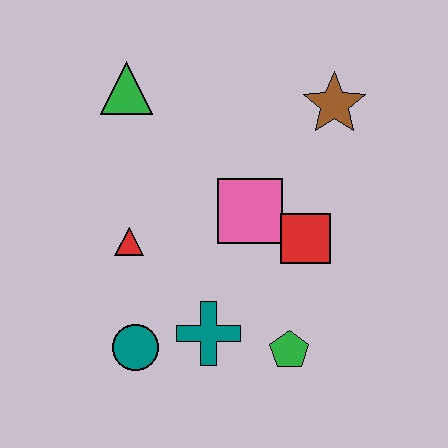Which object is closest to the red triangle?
The teal circle is closest to the red triangle.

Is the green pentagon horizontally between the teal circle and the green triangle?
No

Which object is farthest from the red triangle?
The brown star is farthest from the red triangle.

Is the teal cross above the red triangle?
No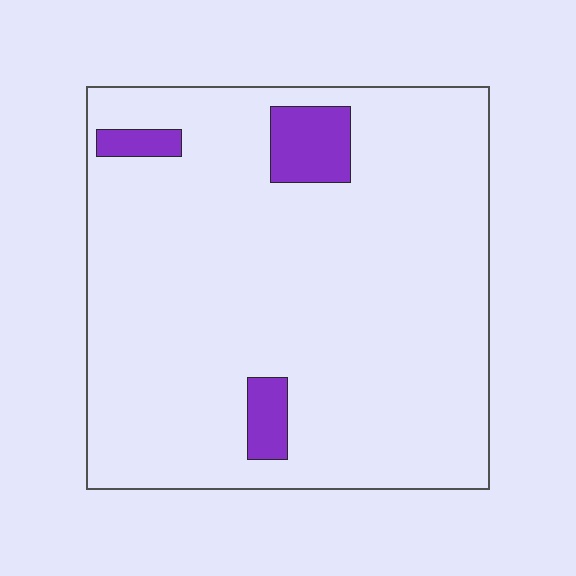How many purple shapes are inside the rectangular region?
3.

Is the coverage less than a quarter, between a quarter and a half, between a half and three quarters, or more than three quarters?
Less than a quarter.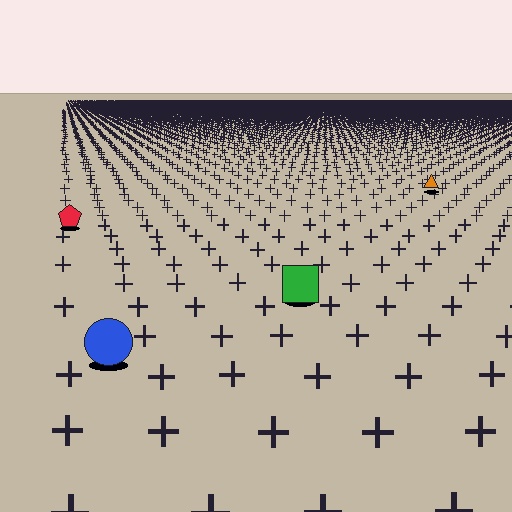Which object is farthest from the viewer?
The orange triangle is farthest from the viewer. It appears smaller and the ground texture around it is denser.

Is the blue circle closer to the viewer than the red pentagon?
Yes. The blue circle is closer — you can tell from the texture gradient: the ground texture is coarser near it.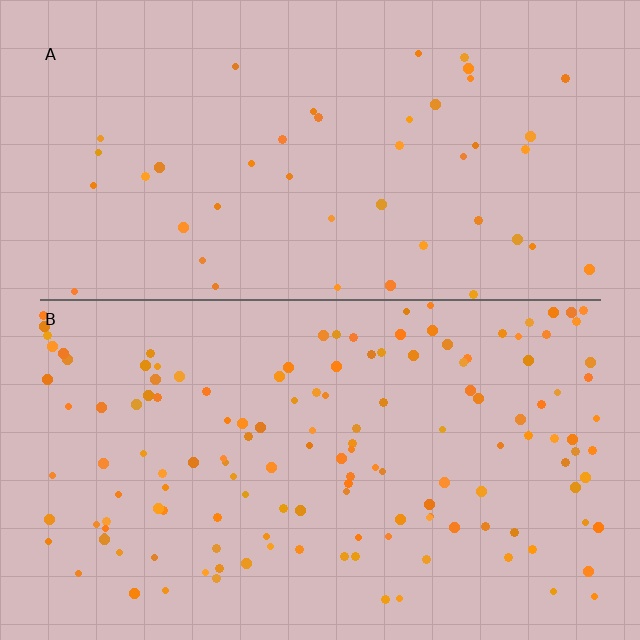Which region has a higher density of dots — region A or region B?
B (the bottom).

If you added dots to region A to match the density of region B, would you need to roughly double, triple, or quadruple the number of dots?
Approximately triple.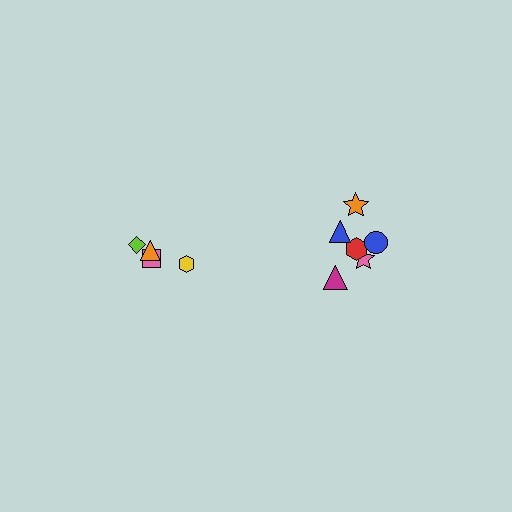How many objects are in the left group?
There are 4 objects.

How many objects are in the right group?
There are 6 objects.